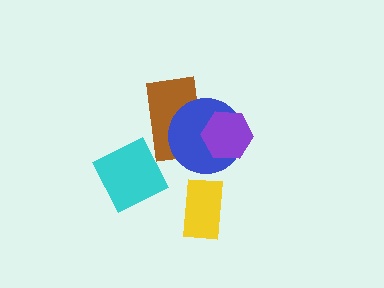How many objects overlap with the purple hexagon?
2 objects overlap with the purple hexagon.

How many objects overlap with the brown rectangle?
2 objects overlap with the brown rectangle.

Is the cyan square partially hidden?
No, no other shape covers it.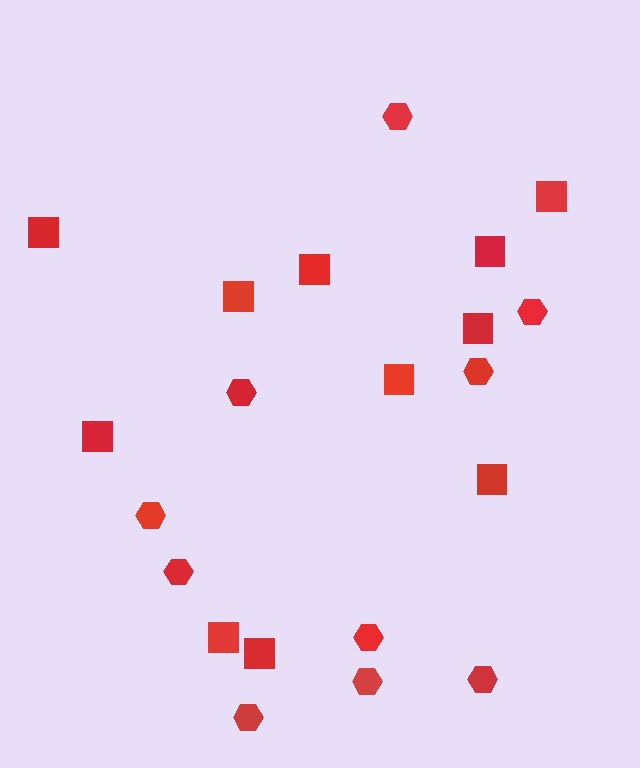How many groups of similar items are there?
There are 2 groups: one group of hexagons (10) and one group of squares (11).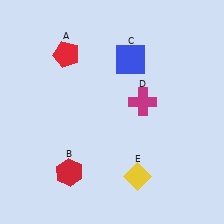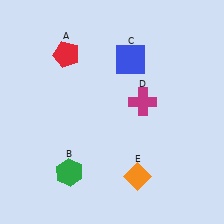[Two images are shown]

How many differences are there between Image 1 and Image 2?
There are 2 differences between the two images.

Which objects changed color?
B changed from red to green. E changed from yellow to orange.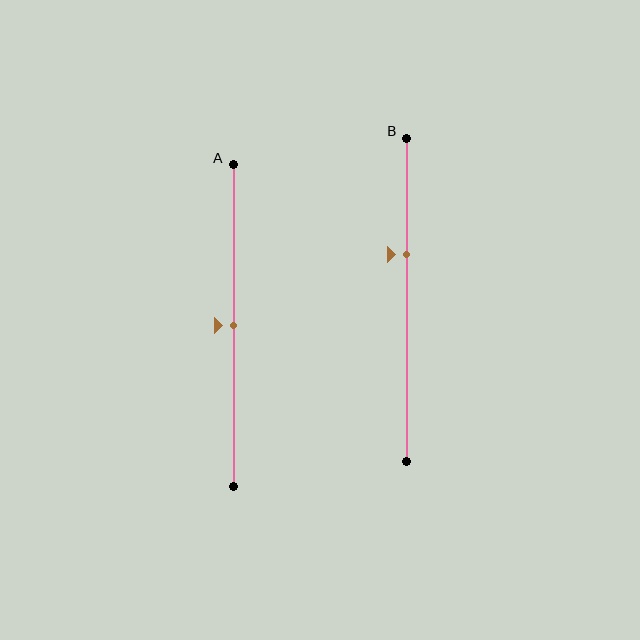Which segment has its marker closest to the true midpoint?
Segment A has its marker closest to the true midpoint.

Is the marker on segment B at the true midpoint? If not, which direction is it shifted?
No, the marker on segment B is shifted upward by about 14% of the segment length.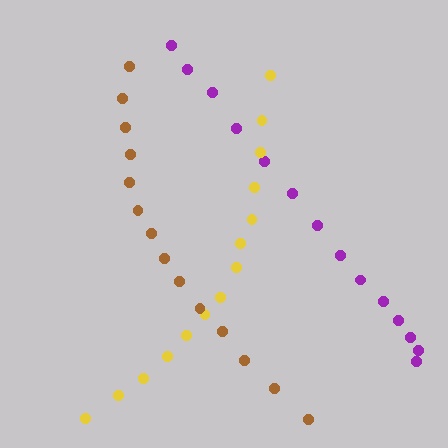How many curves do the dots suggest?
There are 3 distinct paths.